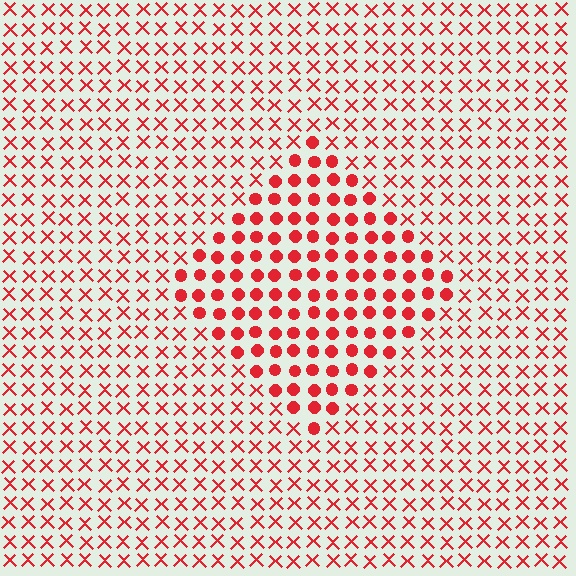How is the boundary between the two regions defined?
The boundary is defined by a change in element shape: circles inside vs. X marks outside. All elements share the same color and spacing.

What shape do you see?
I see a diamond.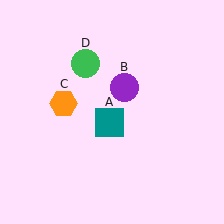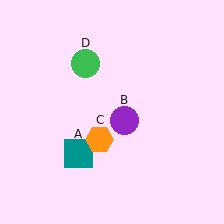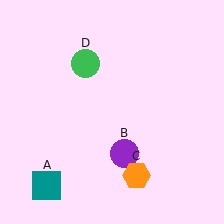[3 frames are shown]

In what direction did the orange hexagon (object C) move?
The orange hexagon (object C) moved down and to the right.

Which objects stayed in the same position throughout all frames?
Green circle (object D) remained stationary.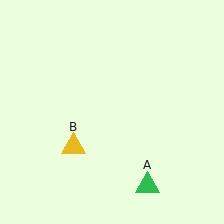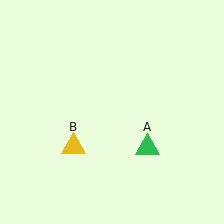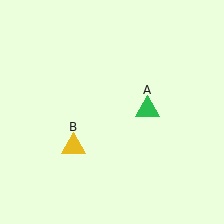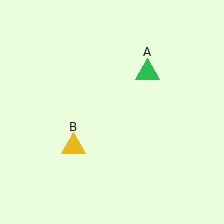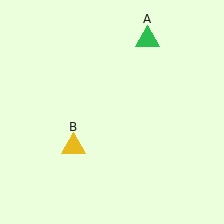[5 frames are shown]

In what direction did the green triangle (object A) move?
The green triangle (object A) moved up.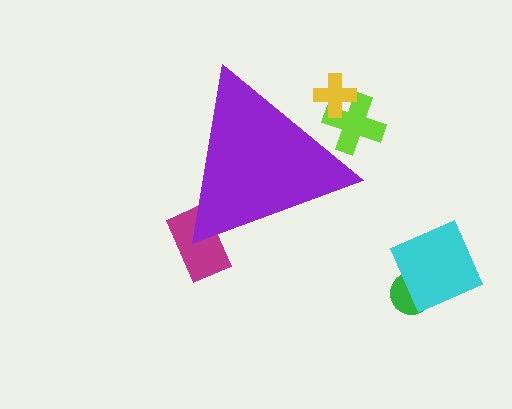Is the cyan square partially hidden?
No, the cyan square is fully visible.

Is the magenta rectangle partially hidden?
Yes, the magenta rectangle is partially hidden behind the purple triangle.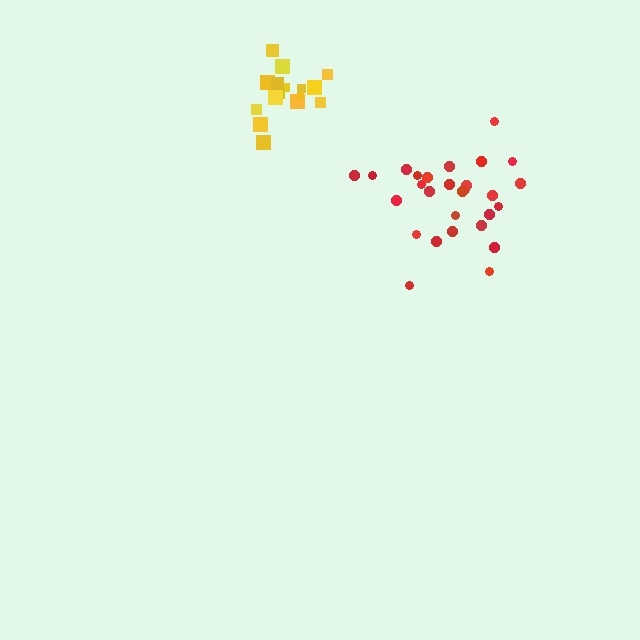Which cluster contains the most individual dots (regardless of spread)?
Red (28).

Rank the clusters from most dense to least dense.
yellow, red.